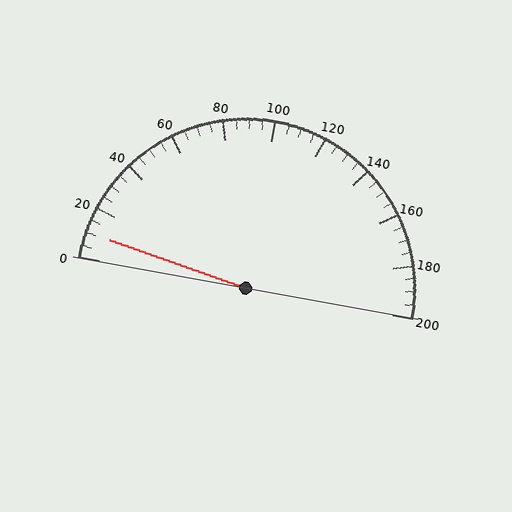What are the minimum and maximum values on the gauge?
The gauge ranges from 0 to 200.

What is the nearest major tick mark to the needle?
The nearest major tick mark is 0.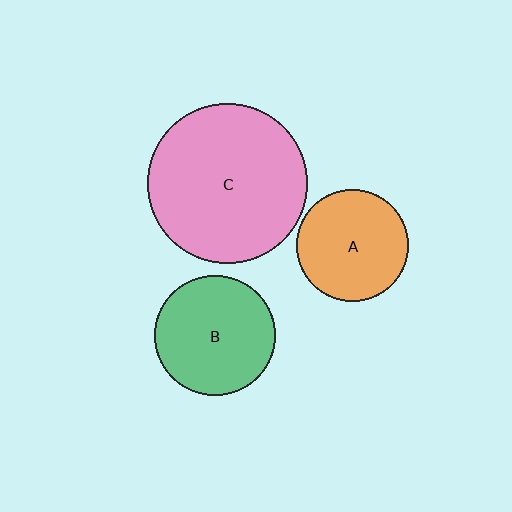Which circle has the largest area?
Circle C (pink).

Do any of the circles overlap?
No, none of the circles overlap.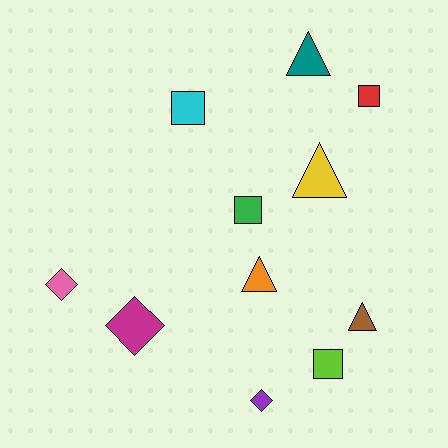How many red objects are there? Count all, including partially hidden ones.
There is 1 red object.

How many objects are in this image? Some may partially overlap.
There are 11 objects.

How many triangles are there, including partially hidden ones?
There are 4 triangles.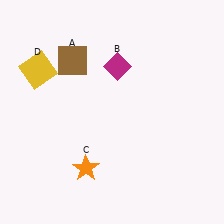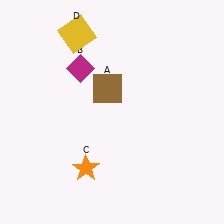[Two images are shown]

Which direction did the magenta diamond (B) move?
The magenta diamond (B) moved left.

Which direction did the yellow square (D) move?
The yellow square (D) moved right.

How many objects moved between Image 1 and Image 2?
3 objects moved between the two images.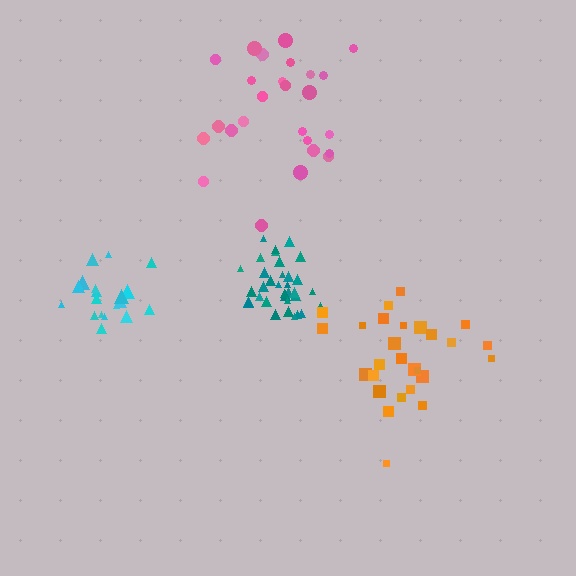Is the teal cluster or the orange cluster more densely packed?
Teal.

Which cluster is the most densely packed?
Teal.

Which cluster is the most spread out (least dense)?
Pink.